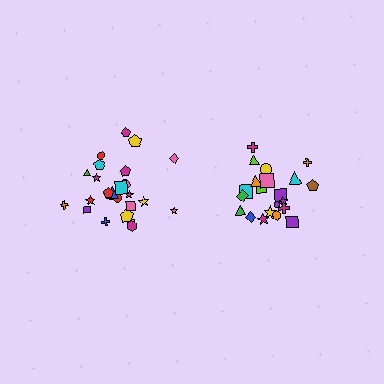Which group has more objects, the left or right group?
The left group.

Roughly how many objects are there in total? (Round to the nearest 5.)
Roughly 45 objects in total.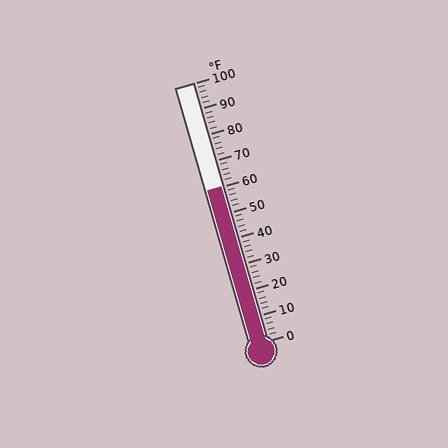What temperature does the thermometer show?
The thermometer shows approximately 60°F.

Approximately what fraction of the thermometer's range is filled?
The thermometer is filled to approximately 60% of its range.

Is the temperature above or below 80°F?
The temperature is below 80°F.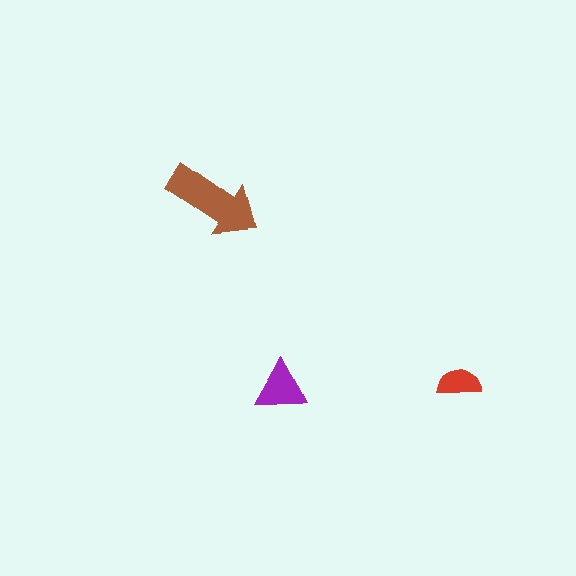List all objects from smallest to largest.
The red semicircle, the purple triangle, the brown arrow.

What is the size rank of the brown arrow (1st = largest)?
1st.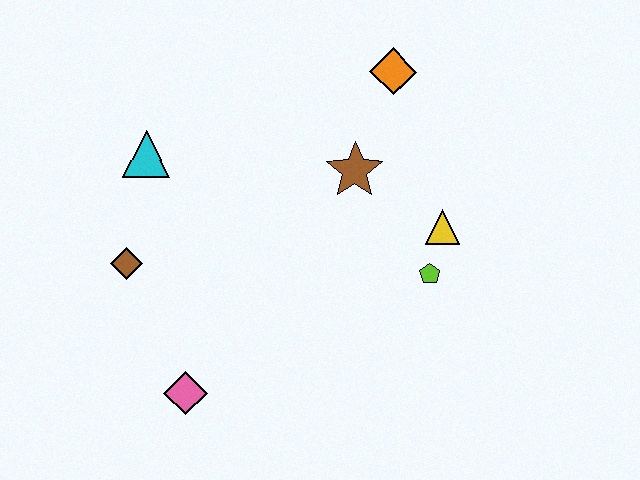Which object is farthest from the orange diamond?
The pink diamond is farthest from the orange diamond.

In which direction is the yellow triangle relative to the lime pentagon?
The yellow triangle is above the lime pentagon.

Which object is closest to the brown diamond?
The cyan triangle is closest to the brown diamond.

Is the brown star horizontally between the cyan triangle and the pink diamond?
No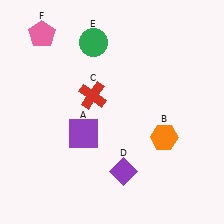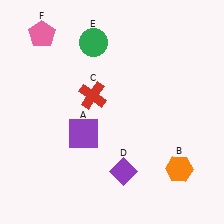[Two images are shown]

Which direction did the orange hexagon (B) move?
The orange hexagon (B) moved down.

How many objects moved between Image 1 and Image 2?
1 object moved between the two images.